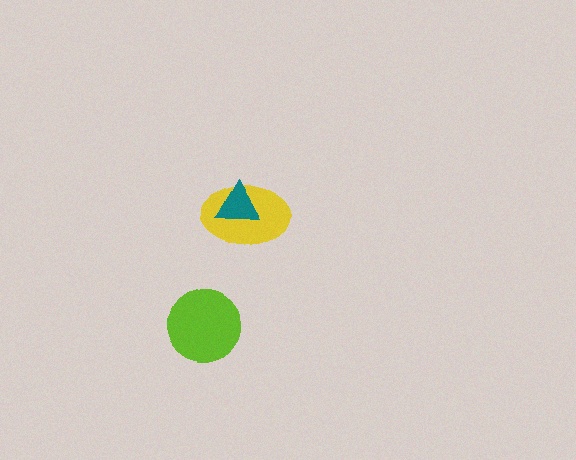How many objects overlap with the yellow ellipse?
1 object overlaps with the yellow ellipse.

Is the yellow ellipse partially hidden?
Yes, it is partially covered by another shape.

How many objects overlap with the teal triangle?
1 object overlaps with the teal triangle.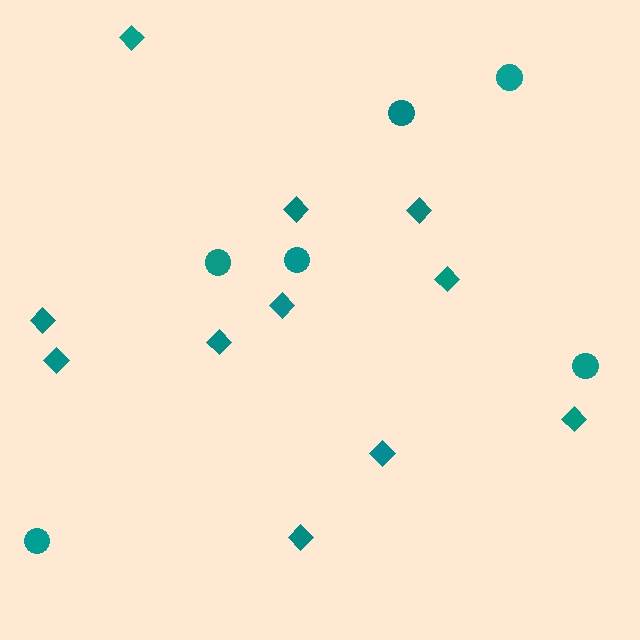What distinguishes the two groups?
There are 2 groups: one group of diamonds (11) and one group of circles (6).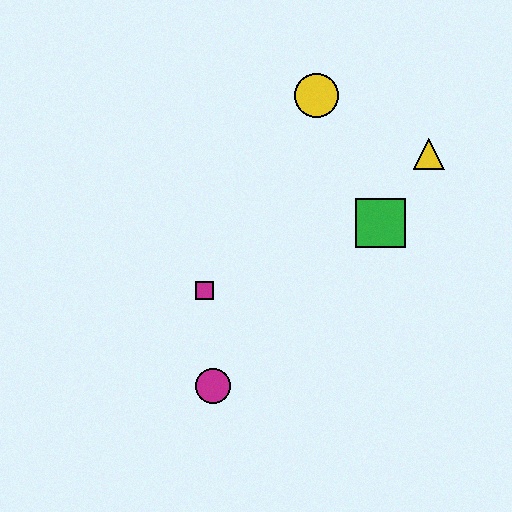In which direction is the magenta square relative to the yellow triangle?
The magenta square is to the left of the yellow triangle.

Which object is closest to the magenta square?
The magenta circle is closest to the magenta square.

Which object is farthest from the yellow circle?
The magenta circle is farthest from the yellow circle.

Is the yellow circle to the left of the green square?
Yes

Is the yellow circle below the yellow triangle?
No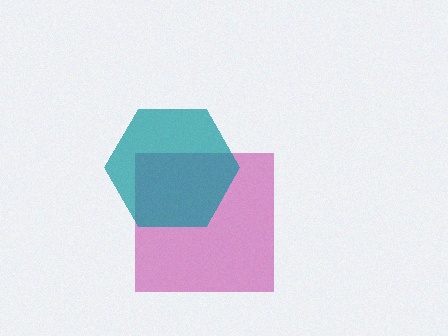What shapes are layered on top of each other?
The layered shapes are: a magenta square, a teal hexagon.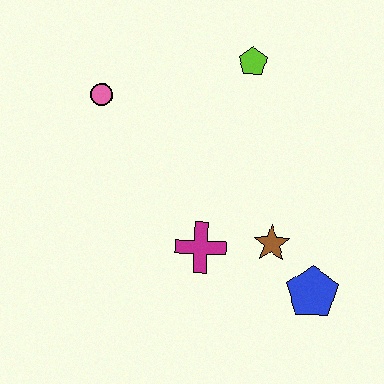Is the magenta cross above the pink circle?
No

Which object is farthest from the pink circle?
The blue pentagon is farthest from the pink circle.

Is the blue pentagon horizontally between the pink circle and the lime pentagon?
No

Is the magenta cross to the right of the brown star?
No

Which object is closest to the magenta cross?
The brown star is closest to the magenta cross.